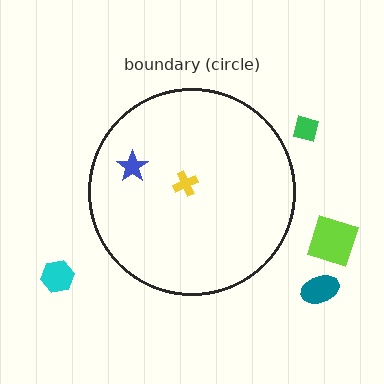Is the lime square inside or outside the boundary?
Outside.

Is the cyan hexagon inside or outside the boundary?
Outside.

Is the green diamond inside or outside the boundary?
Outside.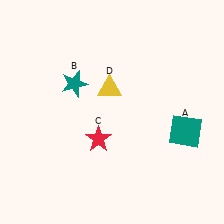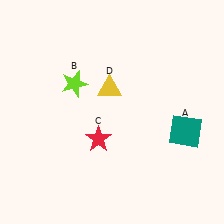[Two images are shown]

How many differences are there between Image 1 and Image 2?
There is 1 difference between the two images.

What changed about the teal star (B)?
In Image 1, B is teal. In Image 2, it changed to lime.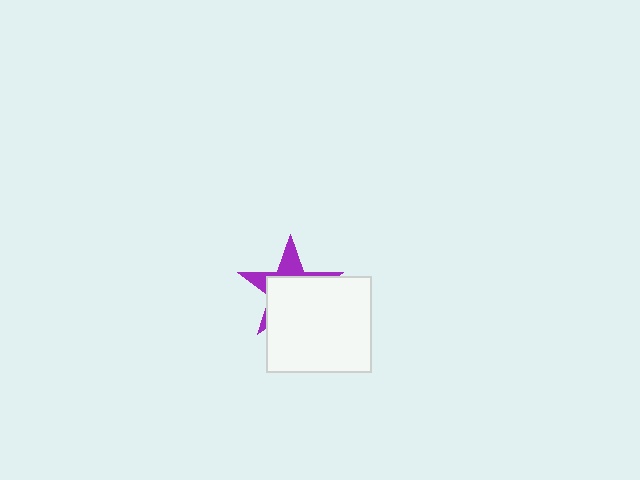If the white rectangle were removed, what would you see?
You would see the complete purple star.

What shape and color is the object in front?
The object in front is a white rectangle.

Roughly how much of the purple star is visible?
A small part of it is visible (roughly 33%).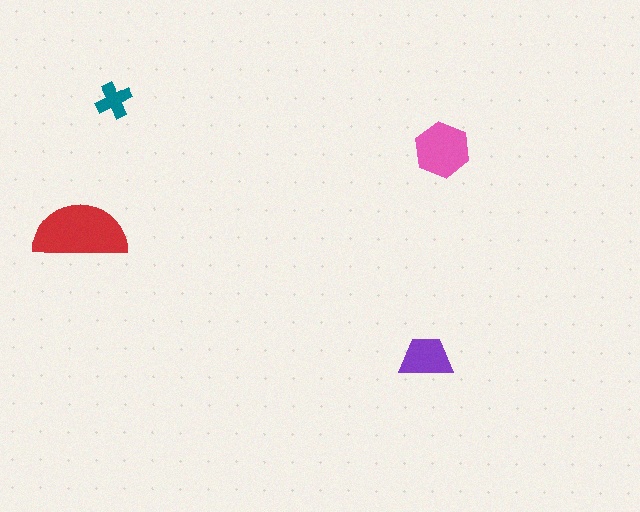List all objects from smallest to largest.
The teal cross, the purple trapezoid, the pink hexagon, the red semicircle.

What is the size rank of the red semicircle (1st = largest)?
1st.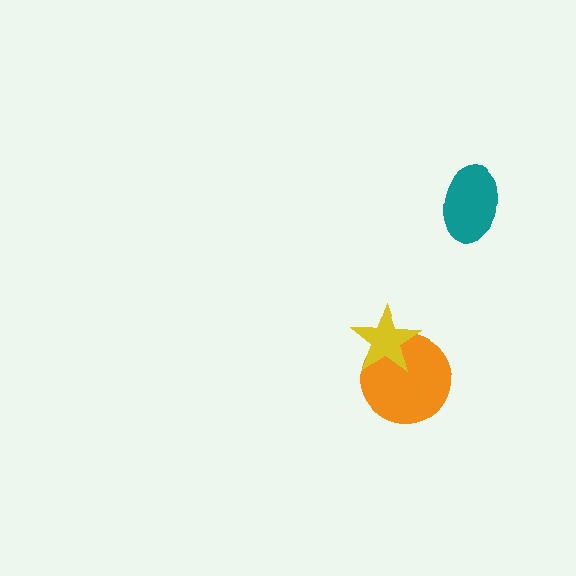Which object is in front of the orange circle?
The yellow star is in front of the orange circle.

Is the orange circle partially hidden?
Yes, it is partially covered by another shape.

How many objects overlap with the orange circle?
1 object overlaps with the orange circle.